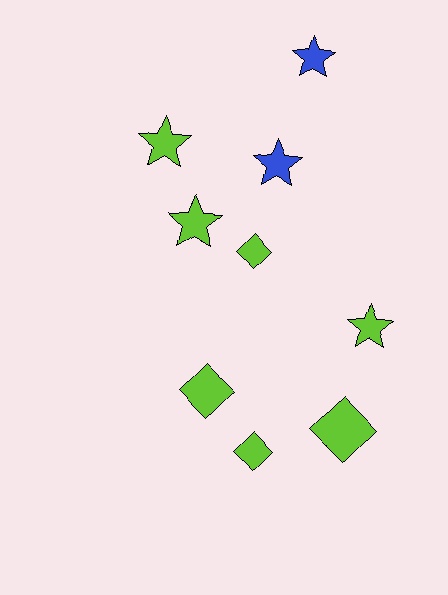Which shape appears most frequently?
Star, with 5 objects.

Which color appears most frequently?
Lime, with 7 objects.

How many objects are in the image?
There are 9 objects.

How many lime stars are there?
There are 3 lime stars.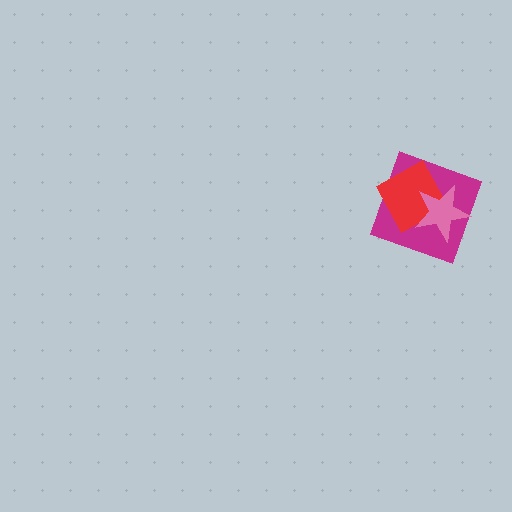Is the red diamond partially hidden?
Yes, it is partially covered by another shape.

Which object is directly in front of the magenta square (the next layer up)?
The red diamond is directly in front of the magenta square.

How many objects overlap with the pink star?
2 objects overlap with the pink star.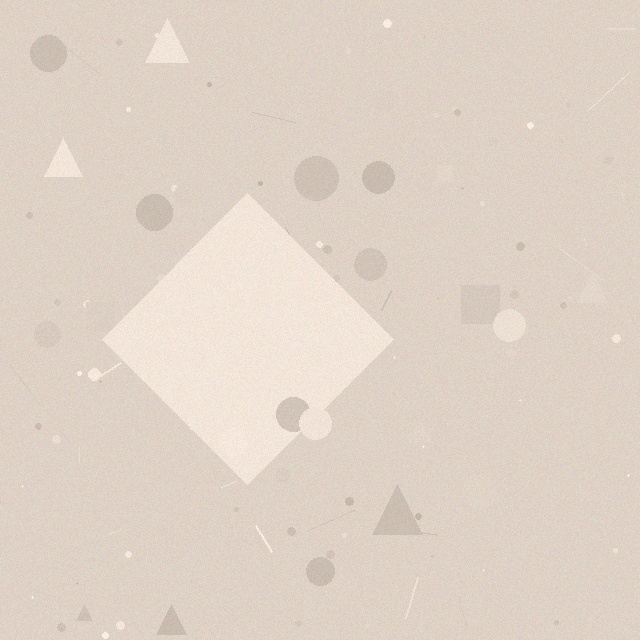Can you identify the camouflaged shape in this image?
The camouflaged shape is a diamond.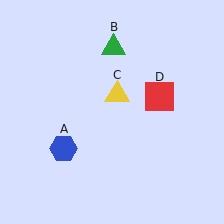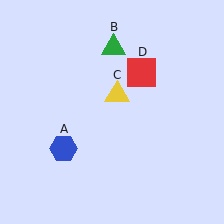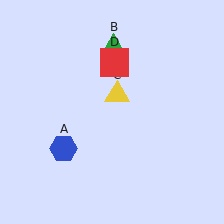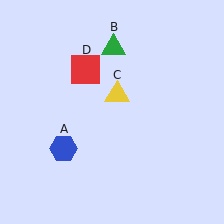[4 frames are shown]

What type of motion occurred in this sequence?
The red square (object D) rotated counterclockwise around the center of the scene.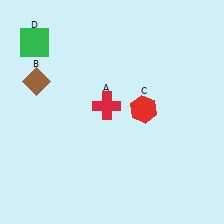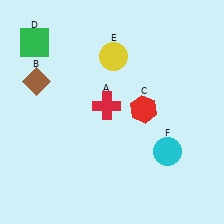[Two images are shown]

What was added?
A yellow circle (E), a cyan circle (F) were added in Image 2.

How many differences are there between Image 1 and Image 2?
There are 2 differences between the two images.